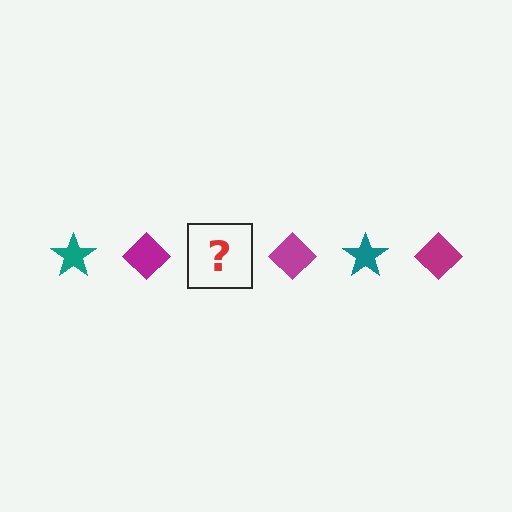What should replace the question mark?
The question mark should be replaced with a teal star.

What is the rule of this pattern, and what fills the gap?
The rule is that the pattern alternates between teal star and magenta diamond. The gap should be filled with a teal star.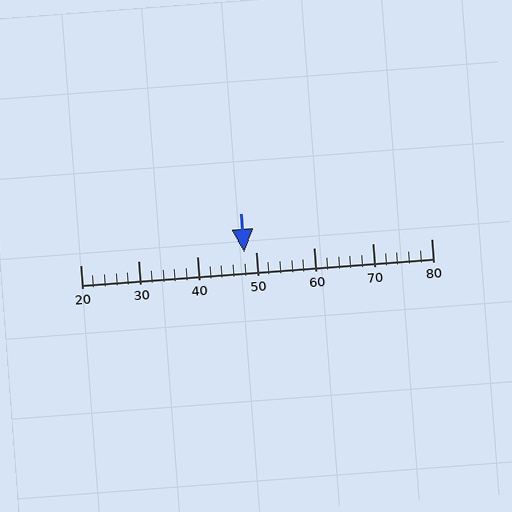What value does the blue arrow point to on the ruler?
The blue arrow points to approximately 48.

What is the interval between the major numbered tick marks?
The major tick marks are spaced 10 units apart.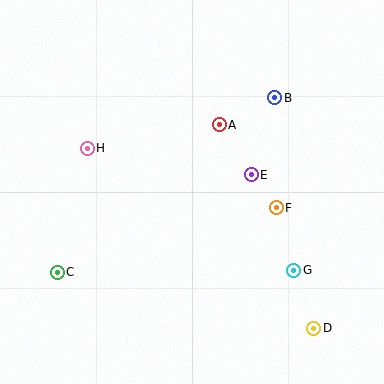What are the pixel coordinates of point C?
Point C is at (57, 272).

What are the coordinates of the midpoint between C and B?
The midpoint between C and B is at (166, 185).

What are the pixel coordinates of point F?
Point F is at (276, 208).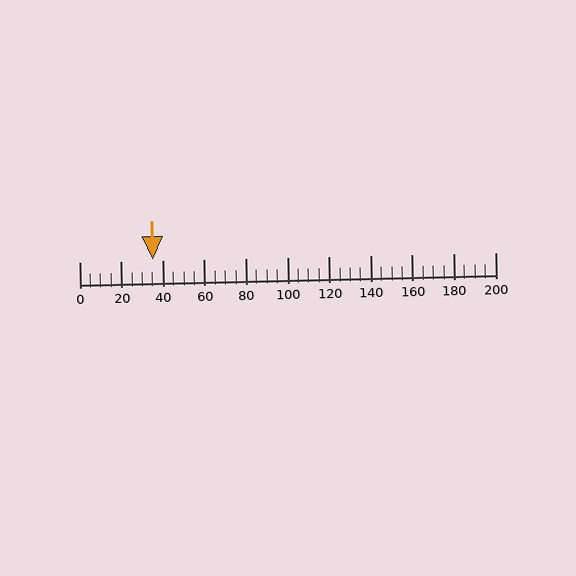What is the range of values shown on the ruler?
The ruler shows values from 0 to 200.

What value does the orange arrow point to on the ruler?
The orange arrow points to approximately 35.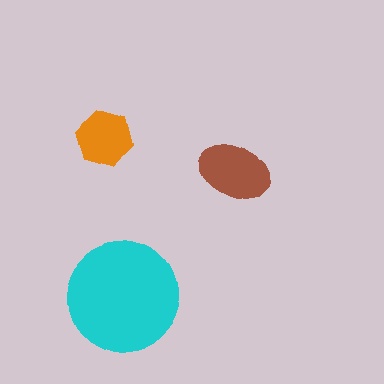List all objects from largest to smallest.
The cyan circle, the brown ellipse, the orange hexagon.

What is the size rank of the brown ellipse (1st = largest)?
2nd.